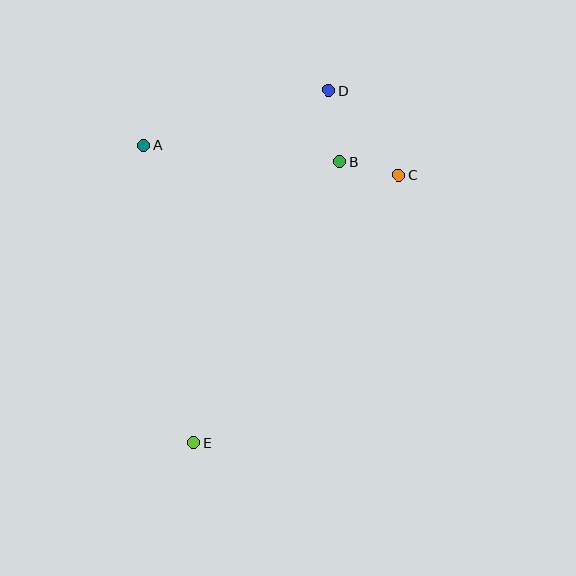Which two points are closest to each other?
Points B and C are closest to each other.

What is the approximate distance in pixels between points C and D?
The distance between C and D is approximately 109 pixels.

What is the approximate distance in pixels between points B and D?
The distance between B and D is approximately 72 pixels.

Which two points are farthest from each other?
Points D and E are farthest from each other.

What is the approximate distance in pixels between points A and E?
The distance between A and E is approximately 301 pixels.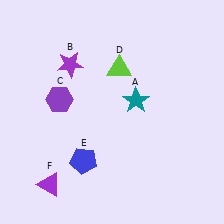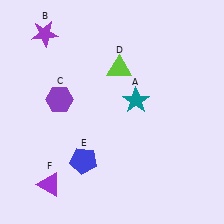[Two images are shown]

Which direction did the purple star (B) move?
The purple star (B) moved up.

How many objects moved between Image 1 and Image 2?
1 object moved between the two images.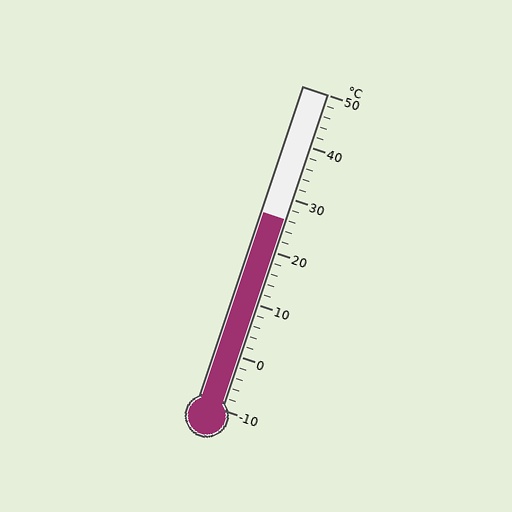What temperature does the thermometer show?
The thermometer shows approximately 26°C.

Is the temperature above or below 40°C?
The temperature is below 40°C.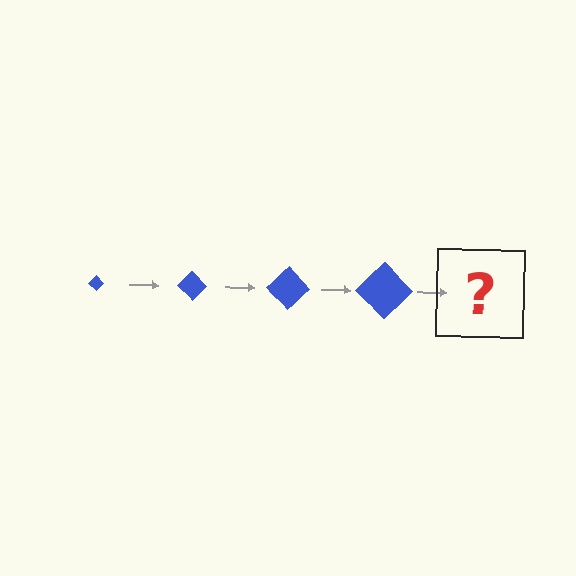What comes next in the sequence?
The next element should be a blue diamond, larger than the previous one.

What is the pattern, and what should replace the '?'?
The pattern is that the diamond gets progressively larger each step. The '?' should be a blue diamond, larger than the previous one.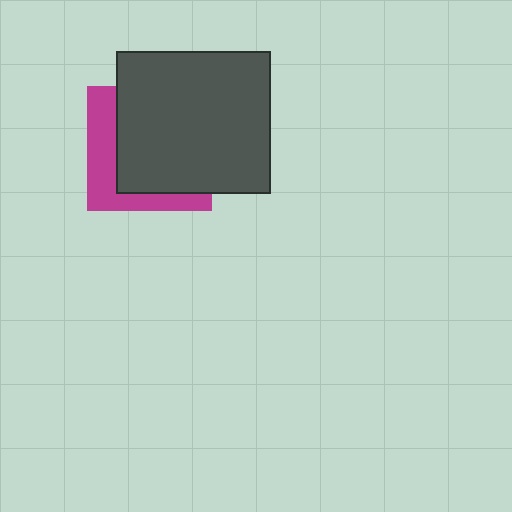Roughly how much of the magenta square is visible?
A small part of it is visible (roughly 34%).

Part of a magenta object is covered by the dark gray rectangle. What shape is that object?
It is a square.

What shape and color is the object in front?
The object in front is a dark gray rectangle.